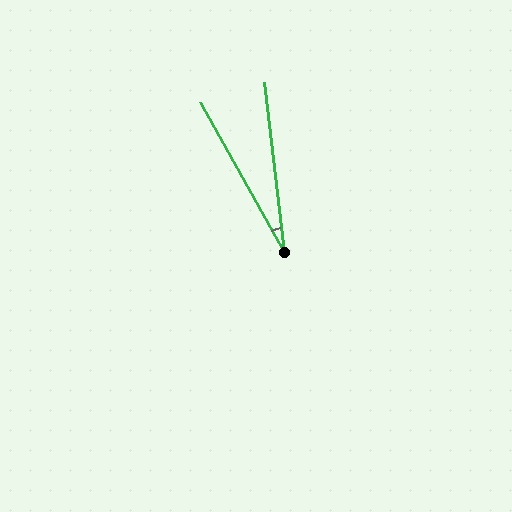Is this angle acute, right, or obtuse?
It is acute.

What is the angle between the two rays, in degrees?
Approximately 23 degrees.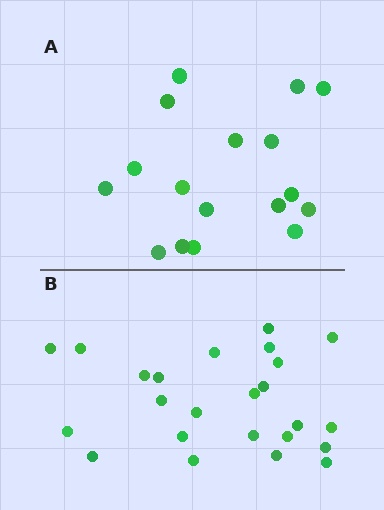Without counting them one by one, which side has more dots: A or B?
Region B (the bottom region) has more dots.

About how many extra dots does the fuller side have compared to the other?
Region B has roughly 8 or so more dots than region A.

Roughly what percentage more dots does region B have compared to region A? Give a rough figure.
About 40% more.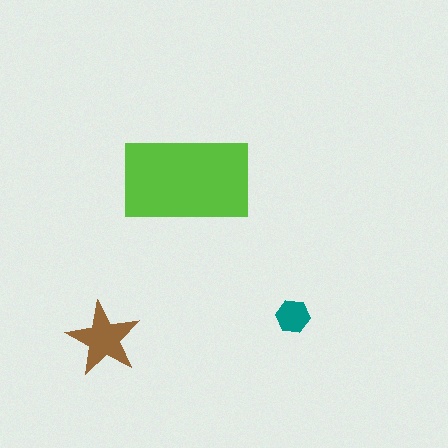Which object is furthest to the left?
The brown star is leftmost.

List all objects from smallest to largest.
The teal hexagon, the brown star, the lime rectangle.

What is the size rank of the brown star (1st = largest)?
2nd.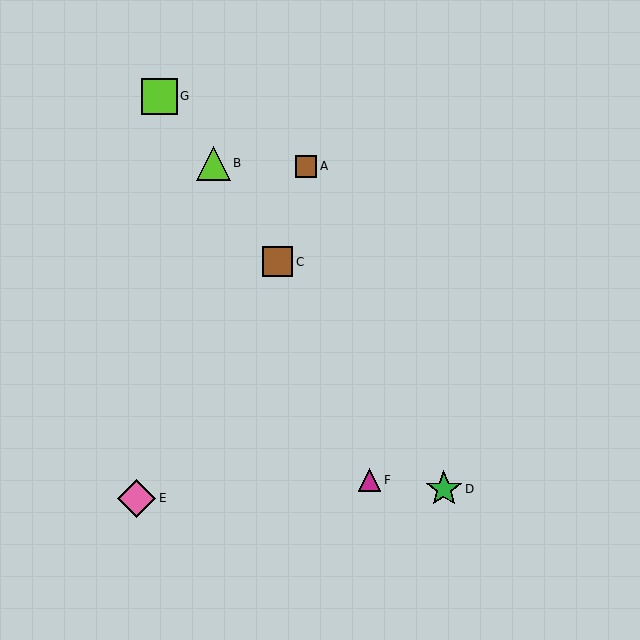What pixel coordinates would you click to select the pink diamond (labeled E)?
Click at (137, 498) to select the pink diamond E.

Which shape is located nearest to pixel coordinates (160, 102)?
The lime square (labeled G) at (160, 96) is nearest to that location.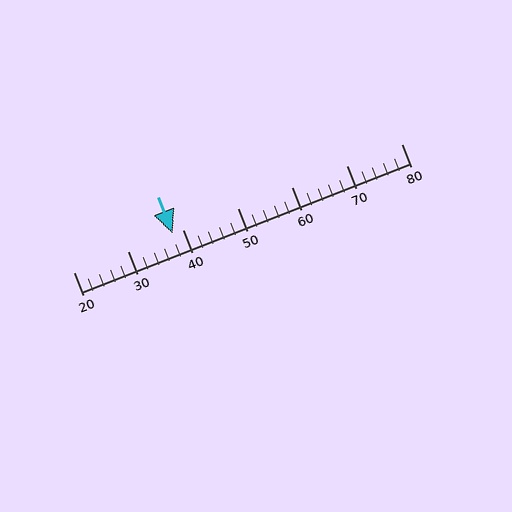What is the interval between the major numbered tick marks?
The major tick marks are spaced 10 units apart.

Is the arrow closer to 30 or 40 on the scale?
The arrow is closer to 40.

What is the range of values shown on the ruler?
The ruler shows values from 20 to 80.